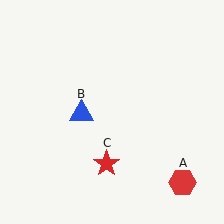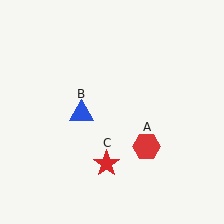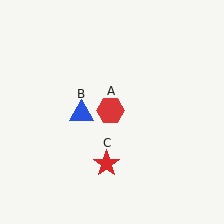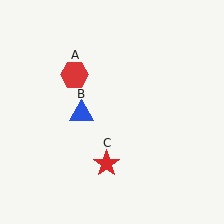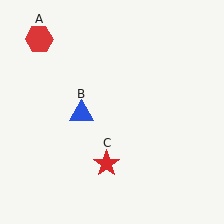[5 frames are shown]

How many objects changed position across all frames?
1 object changed position: red hexagon (object A).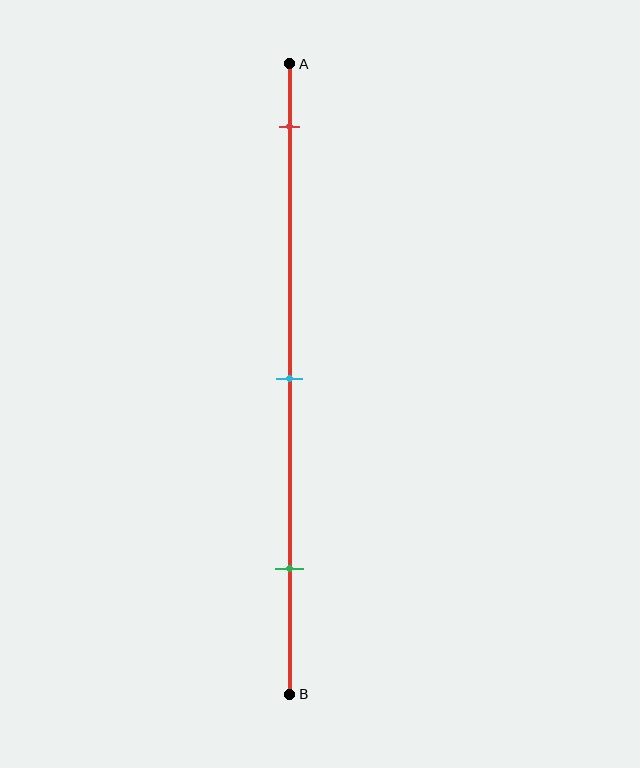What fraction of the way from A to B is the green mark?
The green mark is approximately 80% (0.8) of the way from A to B.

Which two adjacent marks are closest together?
The cyan and green marks are the closest adjacent pair.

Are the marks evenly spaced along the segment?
Yes, the marks are approximately evenly spaced.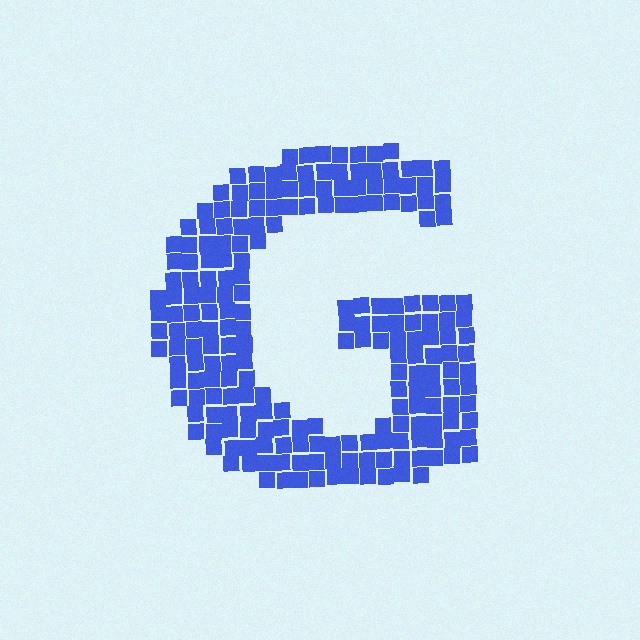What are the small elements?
The small elements are squares.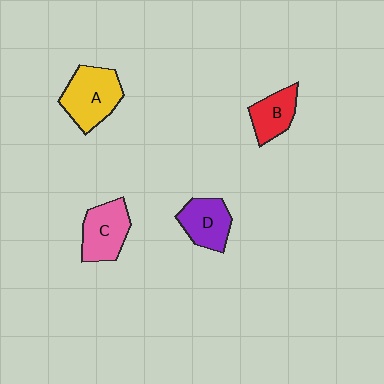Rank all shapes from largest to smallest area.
From largest to smallest: A (yellow), C (pink), D (purple), B (red).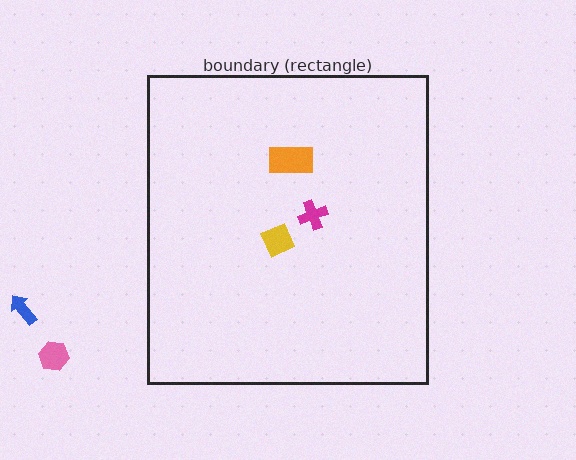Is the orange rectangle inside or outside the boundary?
Inside.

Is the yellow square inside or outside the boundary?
Inside.